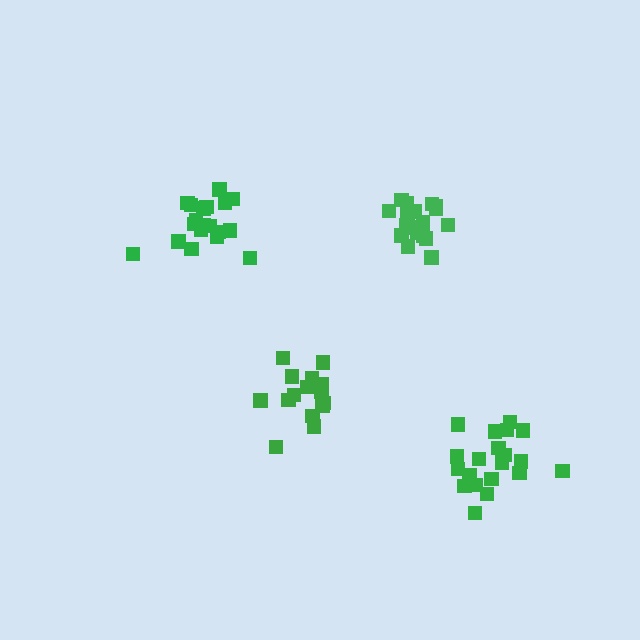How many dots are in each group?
Group 1: 19 dots, Group 2: 19 dots, Group 3: 20 dots, Group 4: 15 dots (73 total).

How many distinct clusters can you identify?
There are 4 distinct clusters.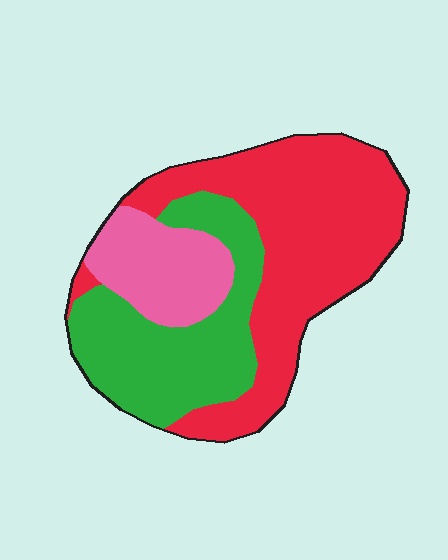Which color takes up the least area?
Pink, at roughly 15%.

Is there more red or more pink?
Red.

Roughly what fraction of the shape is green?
Green takes up about one third (1/3) of the shape.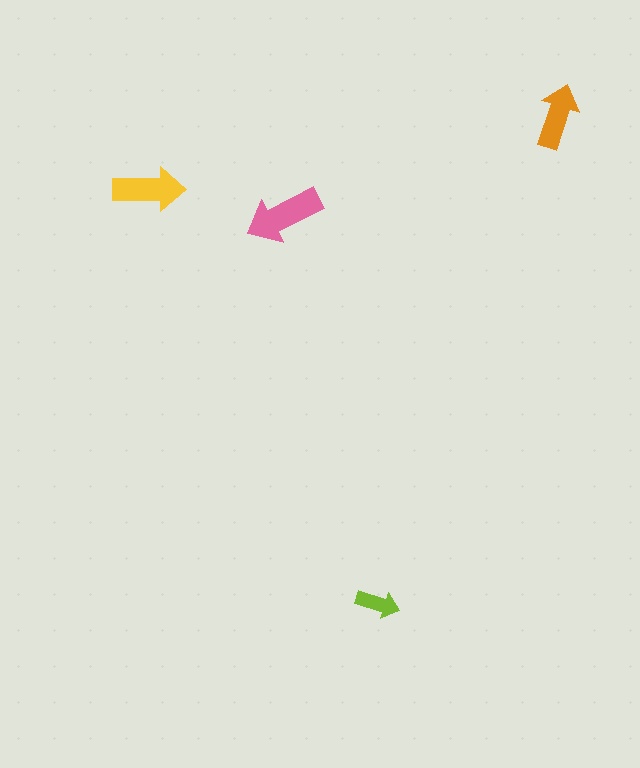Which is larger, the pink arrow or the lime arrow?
The pink one.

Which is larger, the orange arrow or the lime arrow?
The orange one.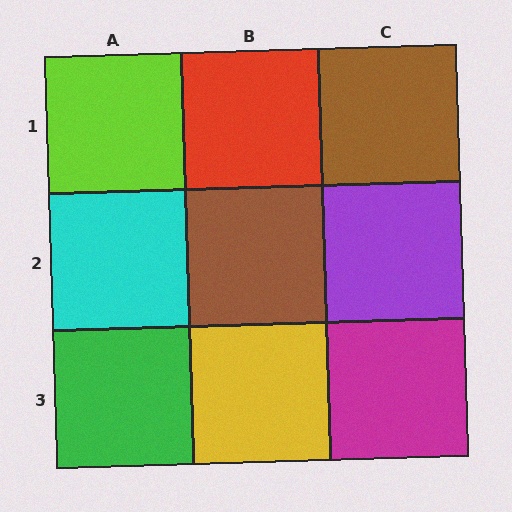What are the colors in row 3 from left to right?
Green, yellow, magenta.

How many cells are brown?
2 cells are brown.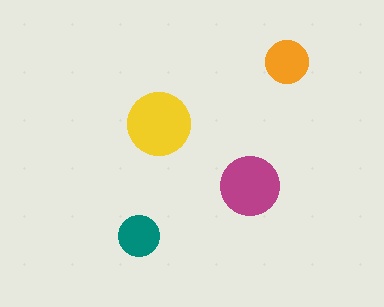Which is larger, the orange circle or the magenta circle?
The magenta one.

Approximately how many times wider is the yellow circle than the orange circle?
About 1.5 times wider.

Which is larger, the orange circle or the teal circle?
The orange one.